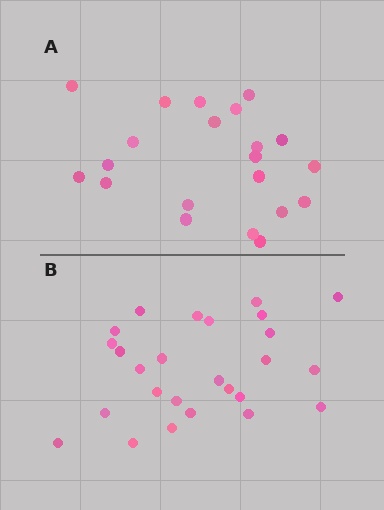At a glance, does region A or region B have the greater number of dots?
Region B (the bottom region) has more dots.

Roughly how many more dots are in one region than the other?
Region B has about 5 more dots than region A.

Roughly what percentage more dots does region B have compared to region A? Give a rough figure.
About 25% more.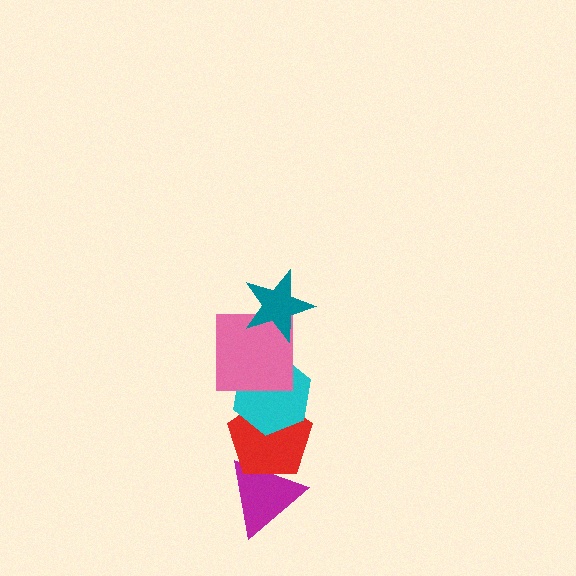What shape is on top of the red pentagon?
The cyan hexagon is on top of the red pentagon.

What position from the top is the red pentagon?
The red pentagon is 4th from the top.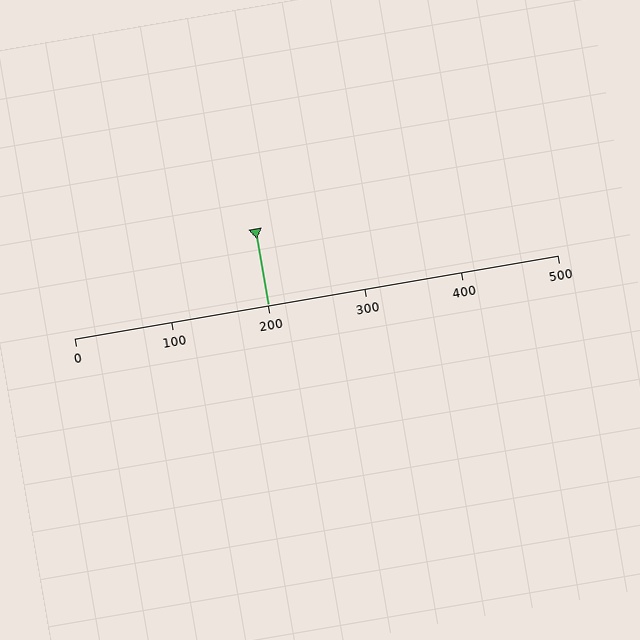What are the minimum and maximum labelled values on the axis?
The axis runs from 0 to 500.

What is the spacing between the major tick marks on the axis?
The major ticks are spaced 100 apart.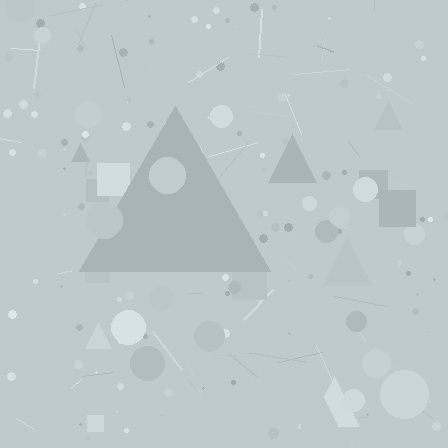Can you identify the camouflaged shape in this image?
The camouflaged shape is a triangle.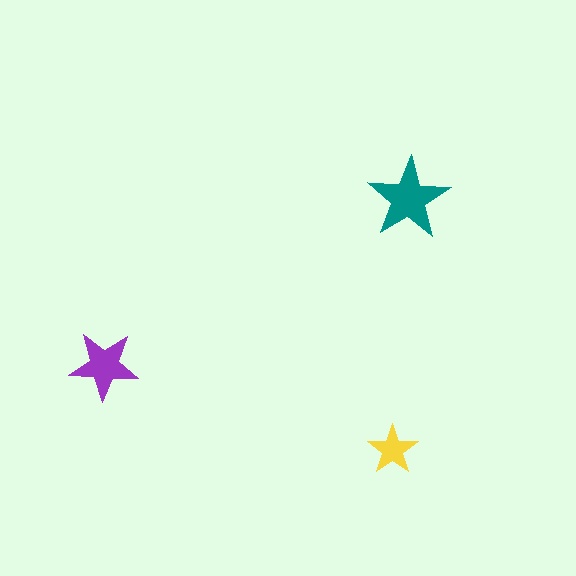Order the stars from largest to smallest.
the teal one, the purple one, the yellow one.